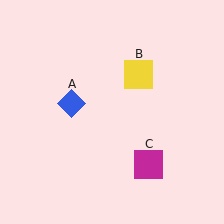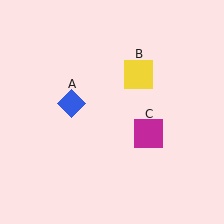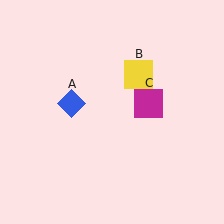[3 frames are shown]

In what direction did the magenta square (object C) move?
The magenta square (object C) moved up.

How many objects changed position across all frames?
1 object changed position: magenta square (object C).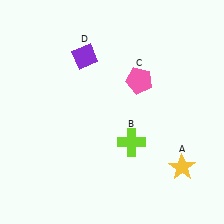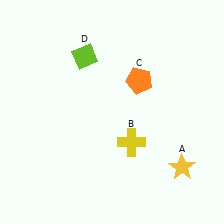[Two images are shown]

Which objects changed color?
B changed from lime to yellow. C changed from pink to orange. D changed from purple to lime.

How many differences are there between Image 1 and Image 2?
There are 3 differences between the two images.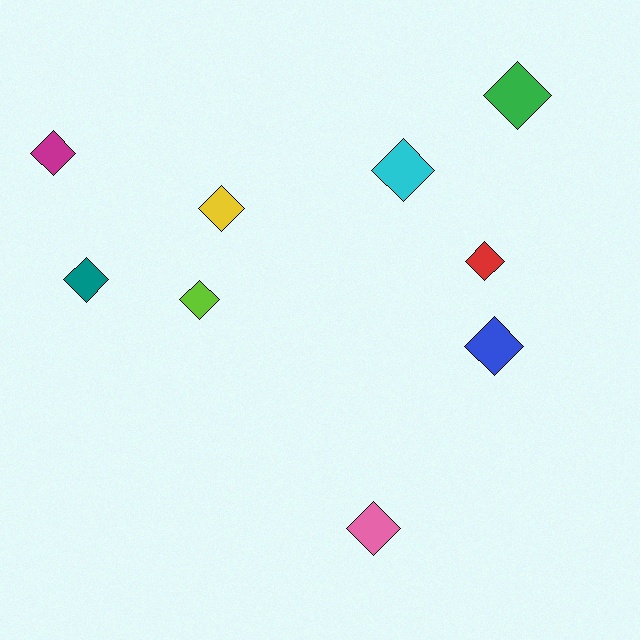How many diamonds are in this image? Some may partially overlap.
There are 9 diamonds.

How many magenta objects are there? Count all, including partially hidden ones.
There is 1 magenta object.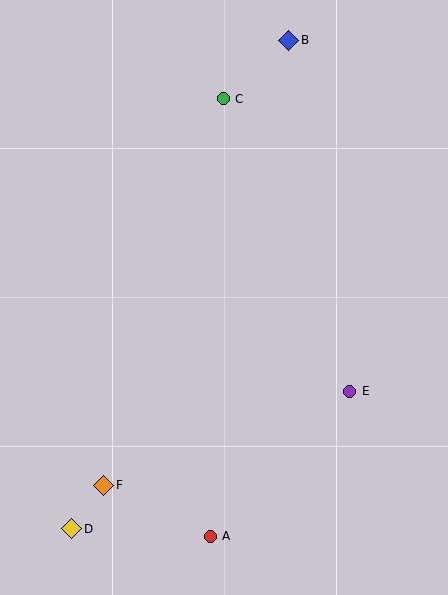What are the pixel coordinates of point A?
Point A is at (210, 536).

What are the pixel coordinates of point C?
Point C is at (223, 99).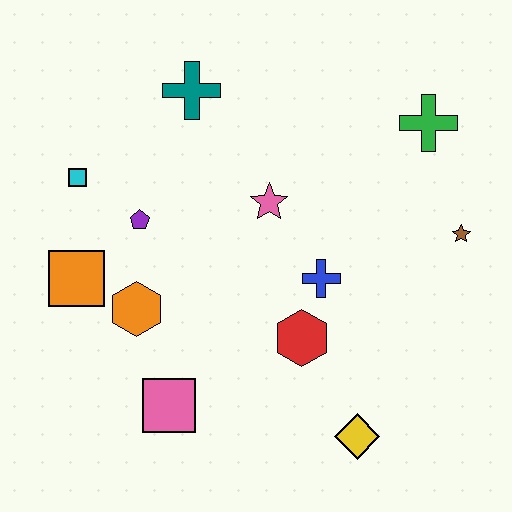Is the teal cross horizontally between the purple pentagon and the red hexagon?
Yes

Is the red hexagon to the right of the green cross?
No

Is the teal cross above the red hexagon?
Yes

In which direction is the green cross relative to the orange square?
The green cross is to the right of the orange square.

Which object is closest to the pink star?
The blue cross is closest to the pink star.